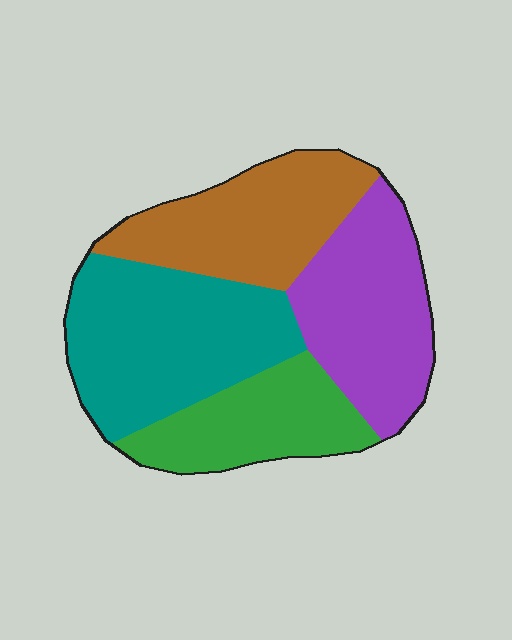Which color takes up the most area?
Teal, at roughly 30%.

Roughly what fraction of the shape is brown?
Brown covers 24% of the shape.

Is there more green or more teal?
Teal.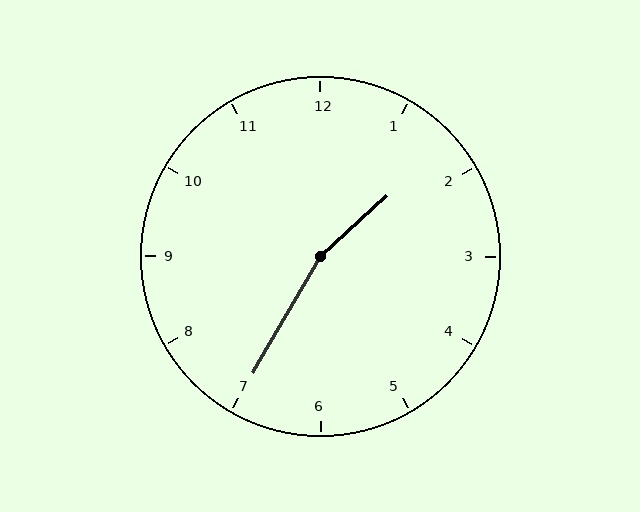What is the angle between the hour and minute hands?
Approximately 162 degrees.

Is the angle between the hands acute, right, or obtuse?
It is obtuse.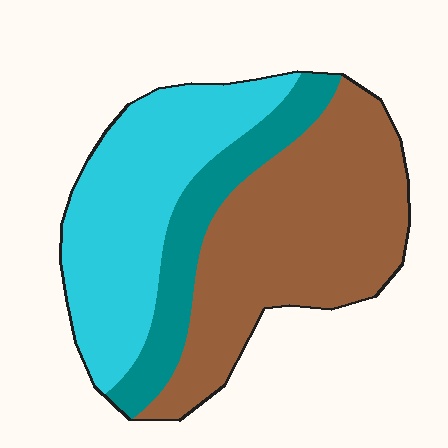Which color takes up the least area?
Teal, at roughly 20%.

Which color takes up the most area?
Brown, at roughly 45%.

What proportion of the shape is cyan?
Cyan takes up between a quarter and a half of the shape.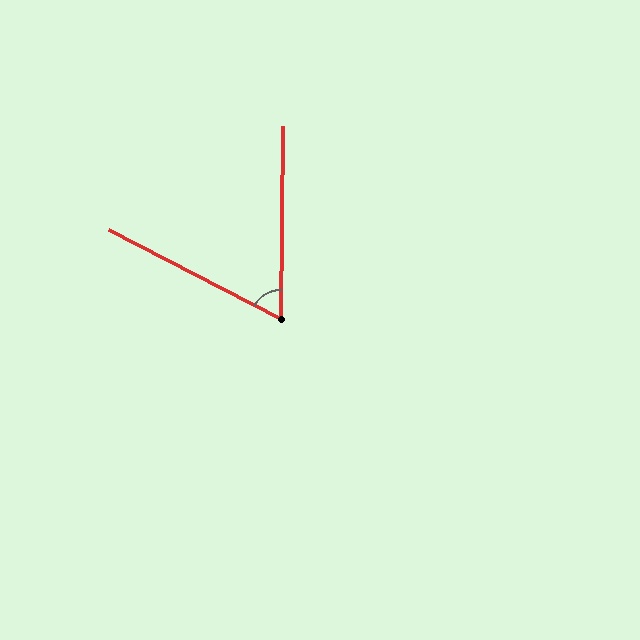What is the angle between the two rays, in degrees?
Approximately 63 degrees.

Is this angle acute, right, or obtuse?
It is acute.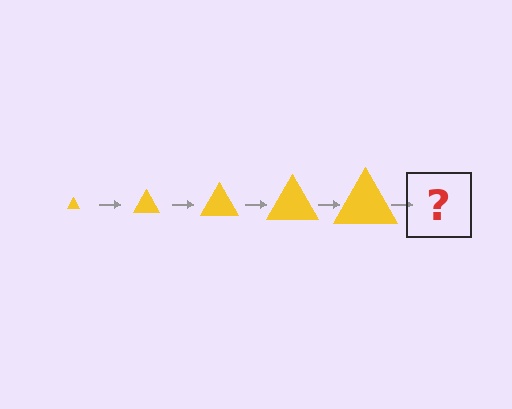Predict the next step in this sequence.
The next step is a yellow triangle, larger than the previous one.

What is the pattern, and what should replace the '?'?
The pattern is that the triangle gets progressively larger each step. The '?' should be a yellow triangle, larger than the previous one.